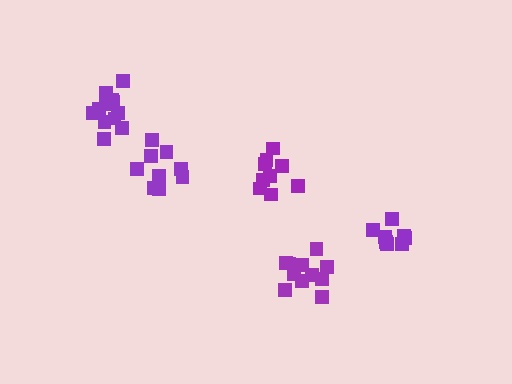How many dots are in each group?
Group 1: 12 dots, Group 2: 11 dots, Group 3: 8 dots, Group 4: 9 dots, Group 5: 9 dots (49 total).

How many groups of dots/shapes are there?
There are 5 groups.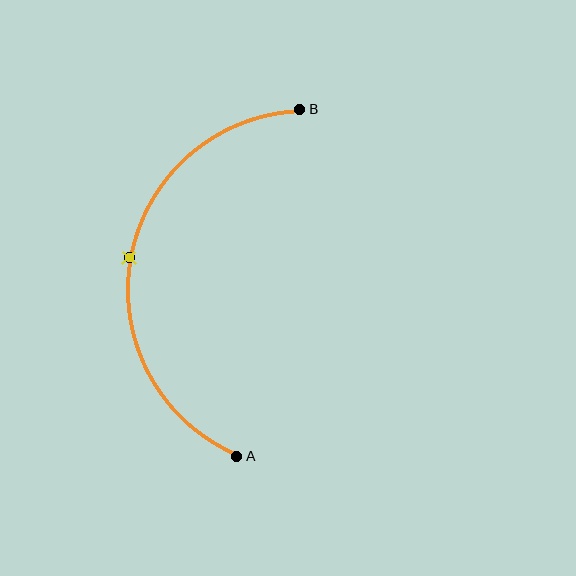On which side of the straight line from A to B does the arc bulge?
The arc bulges to the left of the straight line connecting A and B.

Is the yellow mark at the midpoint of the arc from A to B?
Yes. The yellow mark lies on the arc at equal arc-length from both A and B — it is the arc midpoint.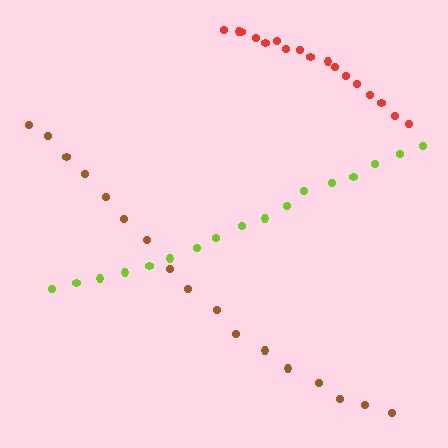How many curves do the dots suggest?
There are 3 distinct paths.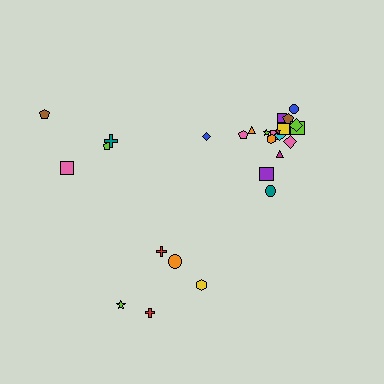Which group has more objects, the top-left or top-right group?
The top-right group.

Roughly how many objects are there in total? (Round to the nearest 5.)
Roughly 25 objects in total.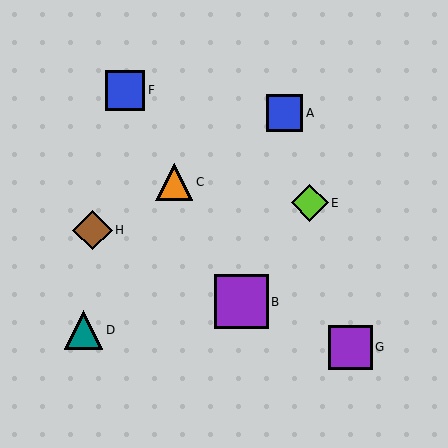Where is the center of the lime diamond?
The center of the lime diamond is at (310, 203).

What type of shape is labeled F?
Shape F is a blue square.